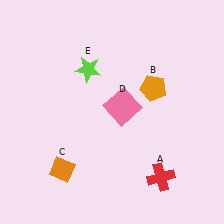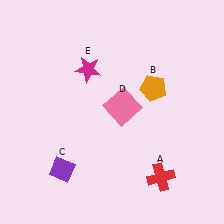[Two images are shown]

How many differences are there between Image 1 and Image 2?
There are 2 differences between the two images.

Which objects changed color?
C changed from orange to purple. E changed from lime to magenta.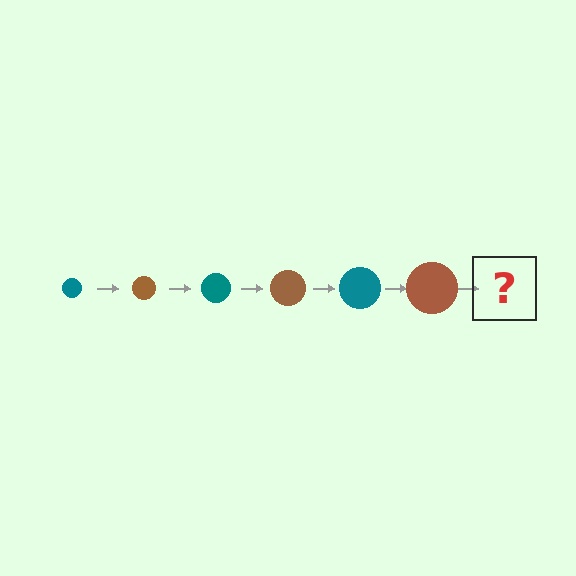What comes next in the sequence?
The next element should be a teal circle, larger than the previous one.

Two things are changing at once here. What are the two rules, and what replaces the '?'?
The two rules are that the circle grows larger each step and the color cycles through teal and brown. The '?' should be a teal circle, larger than the previous one.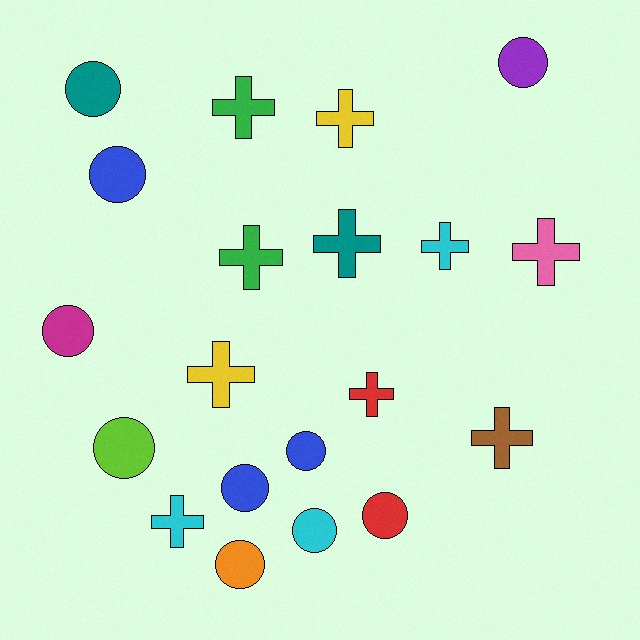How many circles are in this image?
There are 10 circles.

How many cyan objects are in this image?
There are 3 cyan objects.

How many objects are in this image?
There are 20 objects.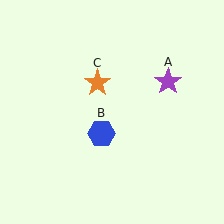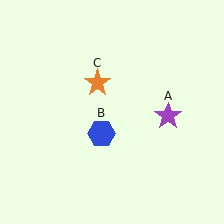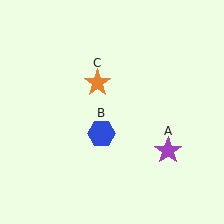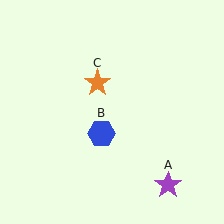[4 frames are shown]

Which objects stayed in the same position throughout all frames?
Blue hexagon (object B) and orange star (object C) remained stationary.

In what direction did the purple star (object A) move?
The purple star (object A) moved down.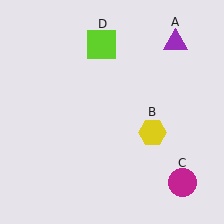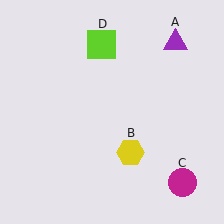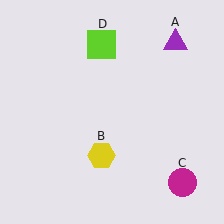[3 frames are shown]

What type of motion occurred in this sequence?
The yellow hexagon (object B) rotated clockwise around the center of the scene.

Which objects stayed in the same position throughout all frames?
Purple triangle (object A) and magenta circle (object C) and lime square (object D) remained stationary.